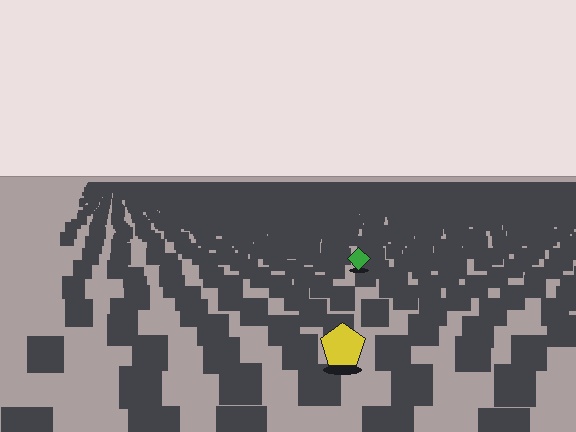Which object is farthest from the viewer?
The green diamond is farthest from the viewer. It appears smaller and the ground texture around it is denser.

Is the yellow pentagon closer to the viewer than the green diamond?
Yes. The yellow pentagon is closer — you can tell from the texture gradient: the ground texture is coarser near it.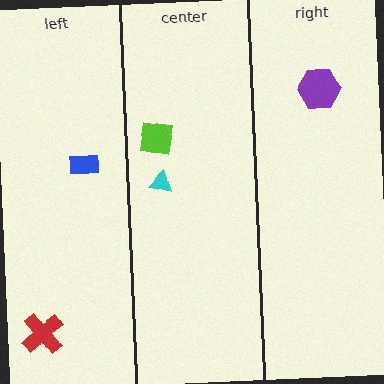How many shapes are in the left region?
2.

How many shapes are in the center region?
2.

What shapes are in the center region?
The cyan triangle, the lime square.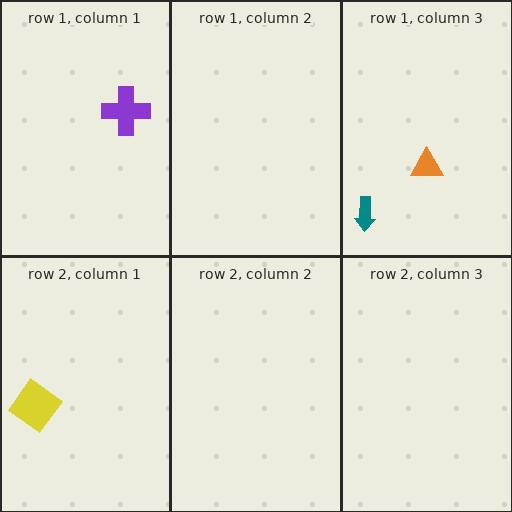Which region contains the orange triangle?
The row 1, column 3 region.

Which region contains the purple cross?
The row 1, column 1 region.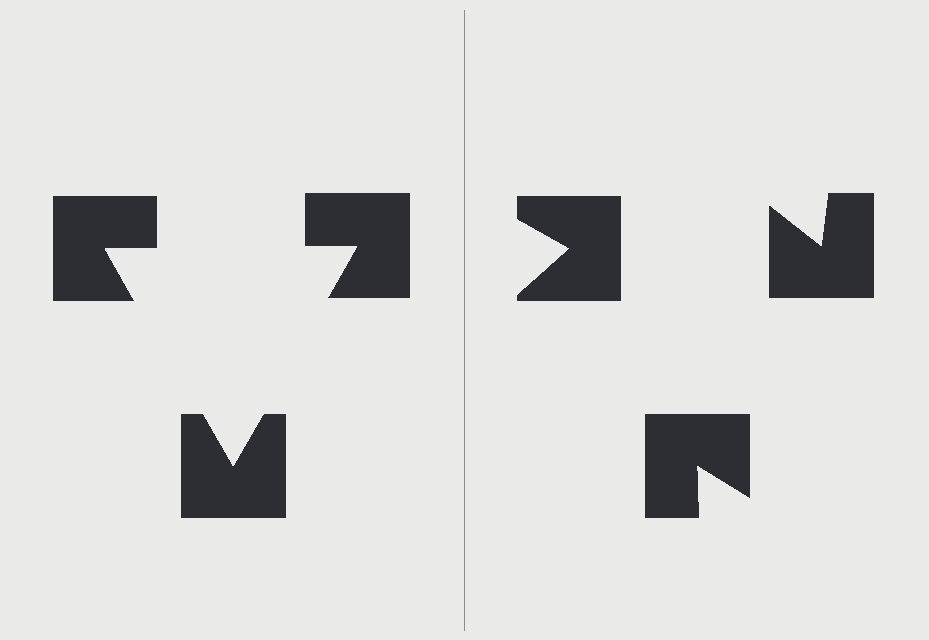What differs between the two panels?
The notched squares are positioned identically on both sides; only the wedge orientations differ. On the left they align to a triangle; on the right they are misaligned.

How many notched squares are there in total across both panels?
6 — 3 on each side.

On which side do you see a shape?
An illusory triangle appears on the left side. On the right side the wedge cuts are rotated, so no coherent shape forms.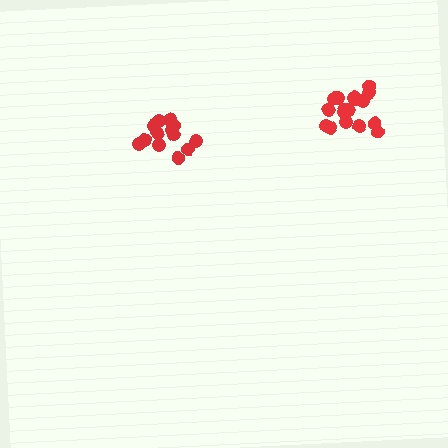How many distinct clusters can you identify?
There are 2 distinct clusters.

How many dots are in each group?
Group 1: 13 dots, Group 2: 18 dots (31 total).